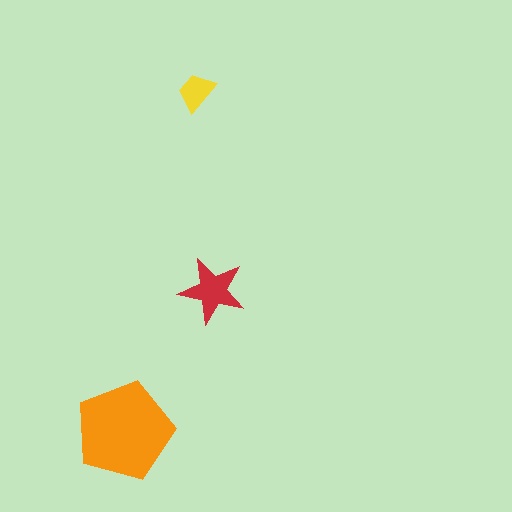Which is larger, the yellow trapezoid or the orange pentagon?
The orange pentagon.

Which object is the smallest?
The yellow trapezoid.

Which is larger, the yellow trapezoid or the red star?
The red star.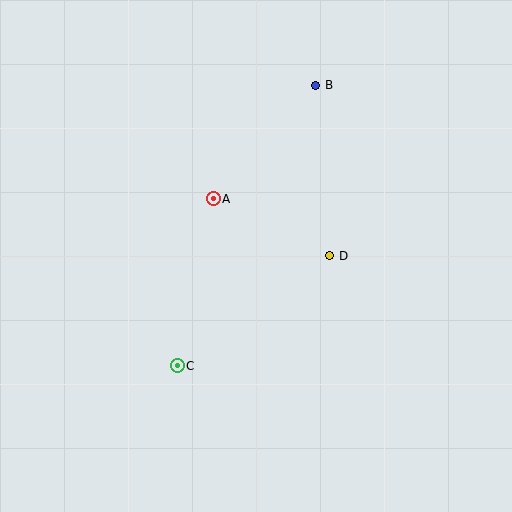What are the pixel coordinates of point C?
Point C is at (177, 366).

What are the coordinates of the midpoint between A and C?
The midpoint between A and C is at (195, 282).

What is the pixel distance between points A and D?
The distance between A and D is 129 pixels.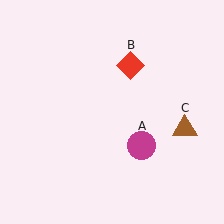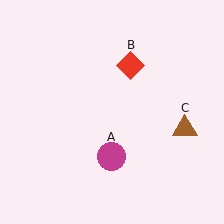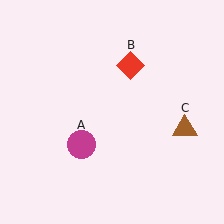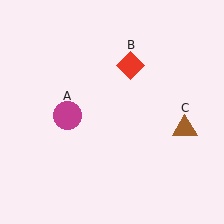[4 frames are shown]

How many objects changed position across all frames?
1 object changed position: magenta circle (object A).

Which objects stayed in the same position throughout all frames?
Red diamond (object B) and brown triangle (object C) remained stationary.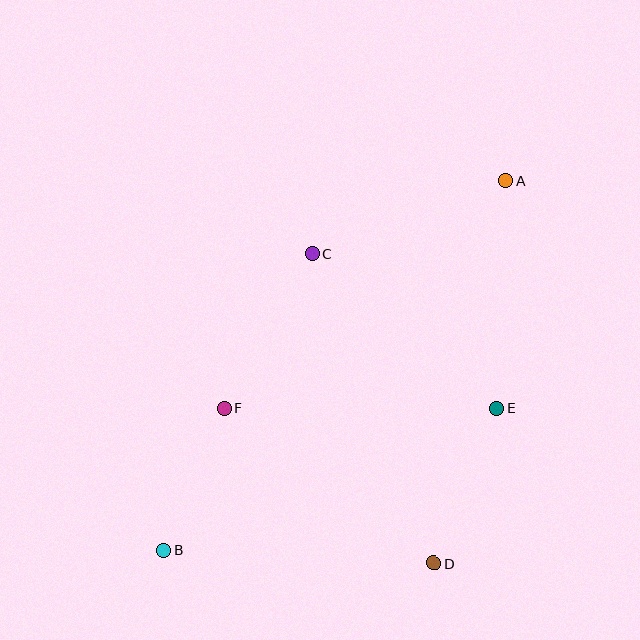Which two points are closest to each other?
Points B and F are closest to each other.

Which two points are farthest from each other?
Points A and B are farthest from each other.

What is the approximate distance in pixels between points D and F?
The distance between D and F is approximately 261 pixels.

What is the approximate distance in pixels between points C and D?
The distance between C and D is approximately 332 pixels.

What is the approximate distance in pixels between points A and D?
The distance between A and D is approximately 389 pixels.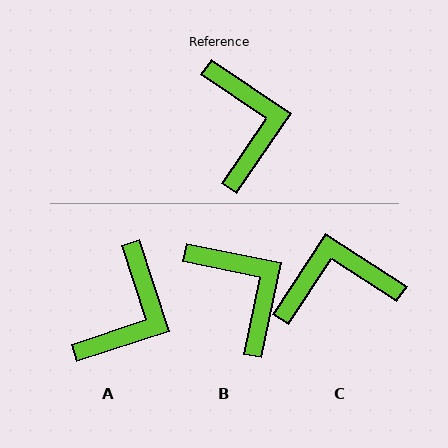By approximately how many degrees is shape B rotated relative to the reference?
Approximately 23 degrees counter-clockwise.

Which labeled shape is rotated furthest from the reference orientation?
C, about 91 degrees away.